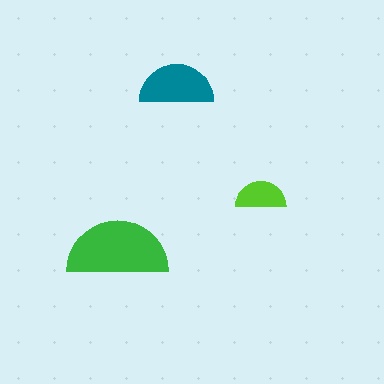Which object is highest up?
The teal semicircle is topmost.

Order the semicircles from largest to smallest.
the green one, the teal one, the lime one.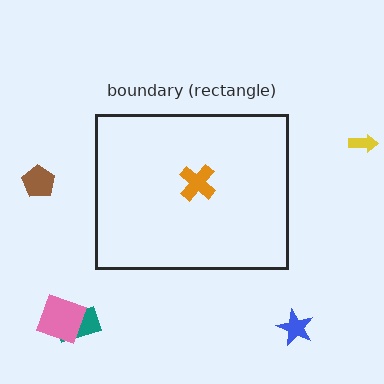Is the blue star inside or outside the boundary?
Outside.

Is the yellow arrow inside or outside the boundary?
Outside.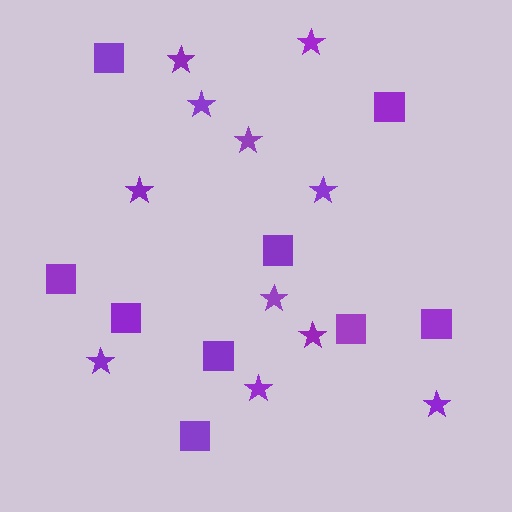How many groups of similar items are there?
There are 2 groups: one group of stars (11) and one group of squares (9).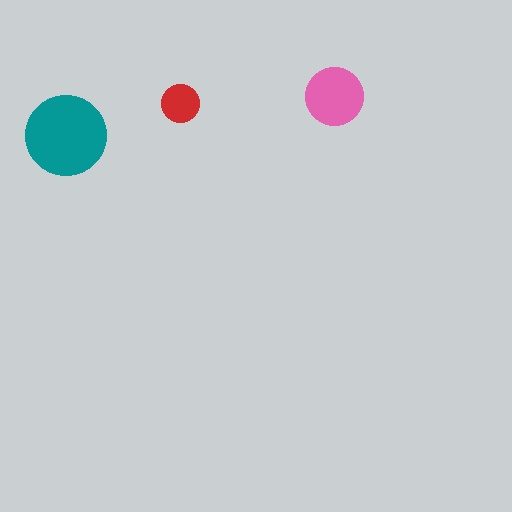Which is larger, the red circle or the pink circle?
The pink one.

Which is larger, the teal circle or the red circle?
The teal one.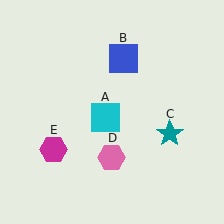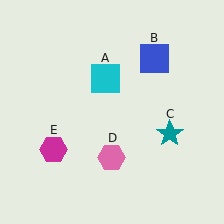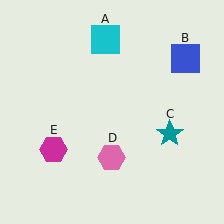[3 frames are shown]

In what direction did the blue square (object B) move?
The blue square (object B) moved right.